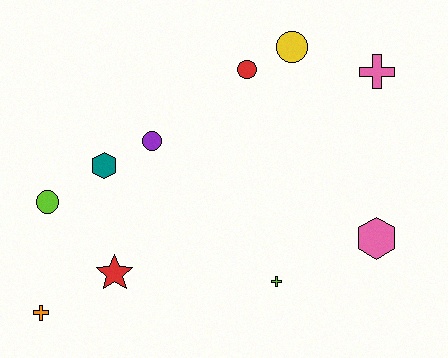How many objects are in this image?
There are 10 objects.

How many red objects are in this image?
There are 2 red objects.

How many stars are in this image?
There is 1 star.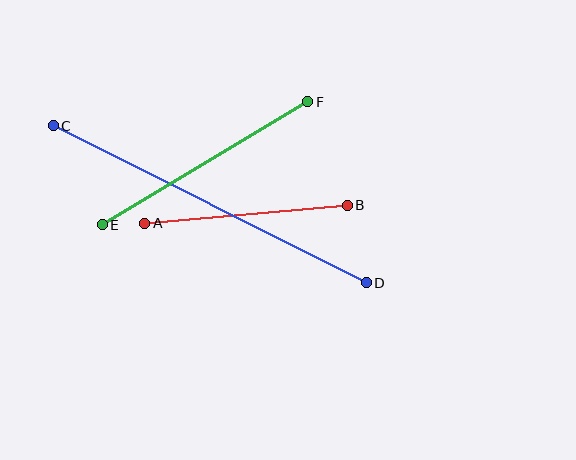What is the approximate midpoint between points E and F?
The midpoint is at approximately (205, 163) pixels.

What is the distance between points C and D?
The distance is approximately 350 pixels.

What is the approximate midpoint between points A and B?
The midpoint is at approximately (246, 214) pixels.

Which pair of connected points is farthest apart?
Points C and D are farthest apart.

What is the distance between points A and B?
The distance is approximately 203 pixels.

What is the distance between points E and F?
The distance is approximately 239 pixels.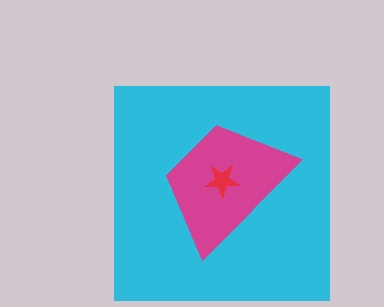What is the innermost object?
The red star.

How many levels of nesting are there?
3.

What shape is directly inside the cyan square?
The magenta trapezoid.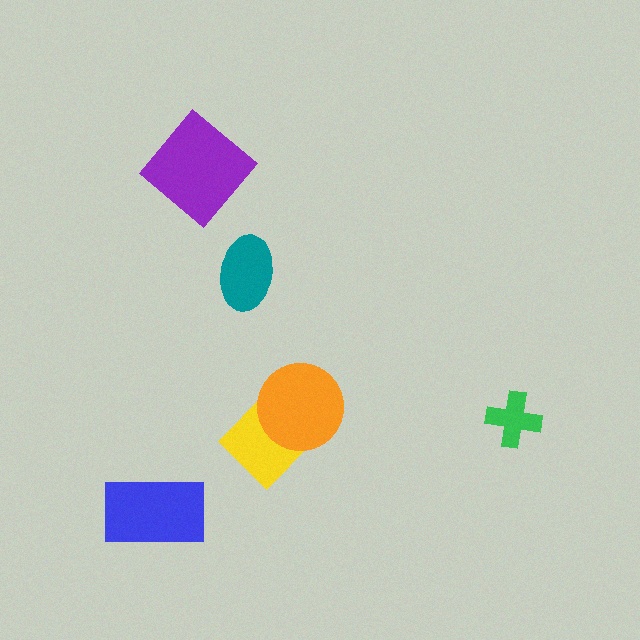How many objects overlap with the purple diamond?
0 objects overlap with the purple diamond.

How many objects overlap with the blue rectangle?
0 objects overlap with the blue rectangle.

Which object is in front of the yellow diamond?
The orange circle is in front of the yellow diamond.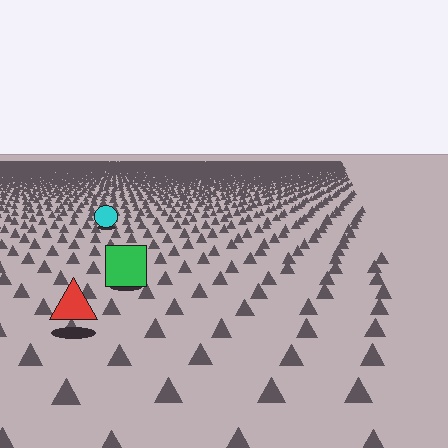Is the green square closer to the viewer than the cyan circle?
Yes. The green square is closer — you can tell from the texture gradient: the ground texture is coarser near it.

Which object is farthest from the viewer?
The cyan circle is farthest from the viewer. It appears smaller and the ground texture around it is denser.